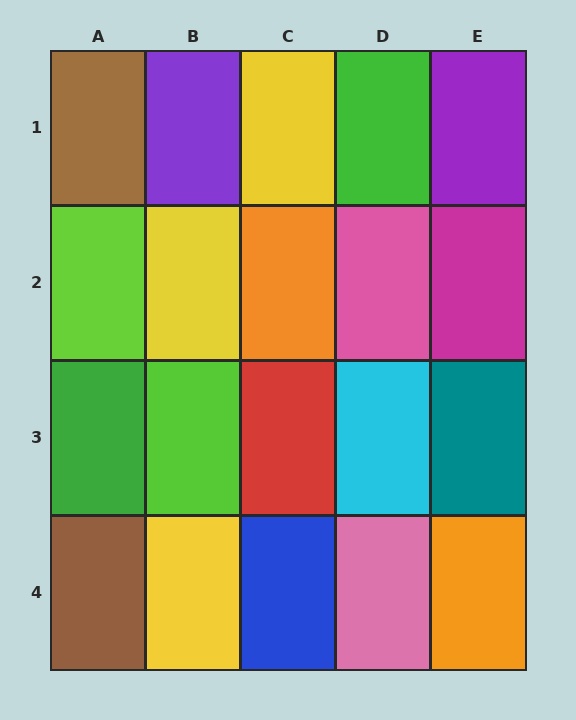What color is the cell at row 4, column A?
Brown.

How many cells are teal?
1 cell is teal.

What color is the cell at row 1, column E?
Purple.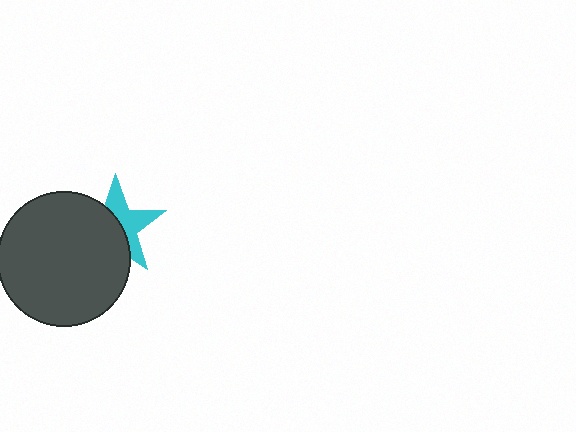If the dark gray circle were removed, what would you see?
You would see the complete cyan star.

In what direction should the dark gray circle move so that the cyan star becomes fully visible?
The dark gray circle should move toward the lower-left. That is the shortest direction to clear the overlap and leave the cyan star fully visible.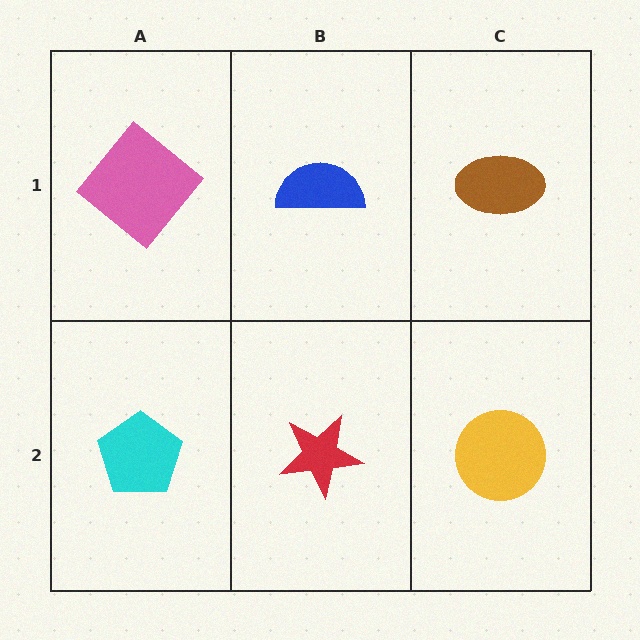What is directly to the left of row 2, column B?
A cyan pentagon.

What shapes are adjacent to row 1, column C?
A yellow circle (row 2, column C), a blue semicircle (row 1, column B).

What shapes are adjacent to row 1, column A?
A cyan pentagon (row 2, column A), a blue semicircle (row 1, column B).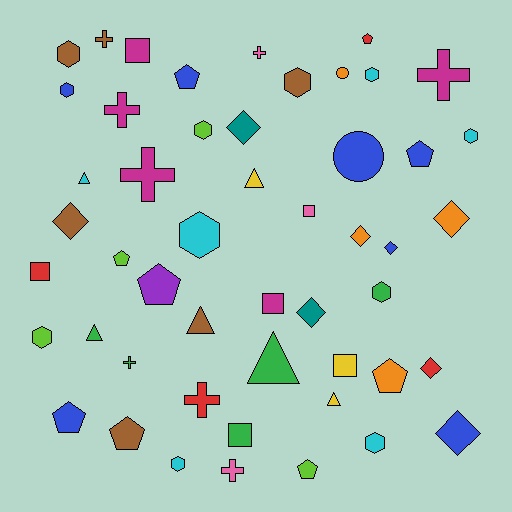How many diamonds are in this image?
There are 8 diamonds.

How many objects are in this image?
There are 50 objects.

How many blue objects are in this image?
There are 7 blue objects.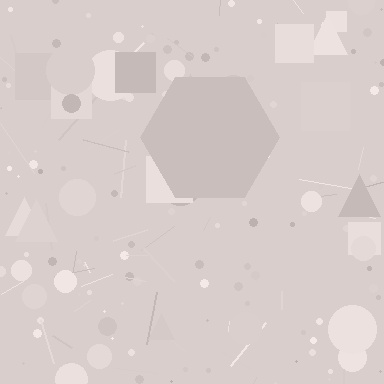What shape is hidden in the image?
A hexagon is hidden in the image.